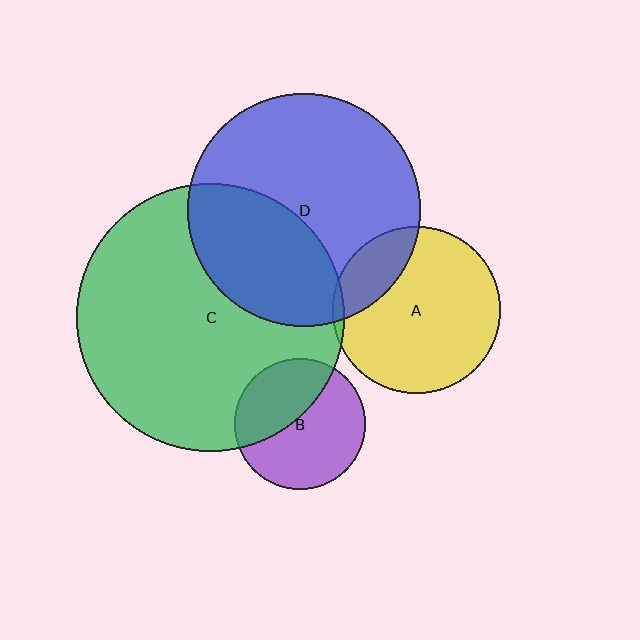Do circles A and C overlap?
Yes.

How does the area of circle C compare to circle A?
Approximately 2.6 times.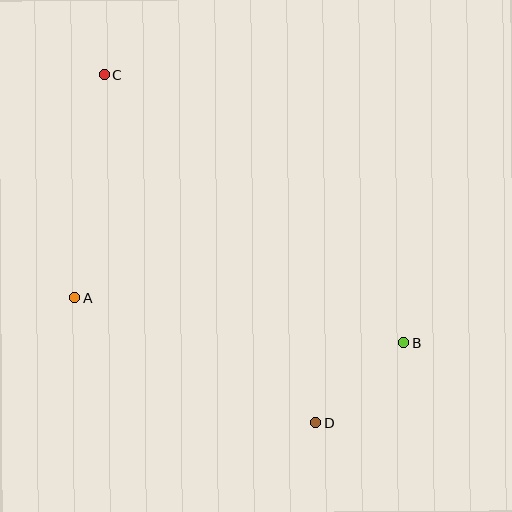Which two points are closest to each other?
Points B and D are closest to each other.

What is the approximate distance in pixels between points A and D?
The distance between A and D is approximately 271 pixels.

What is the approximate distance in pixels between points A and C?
The distance between A and C is approximately 225 pixels.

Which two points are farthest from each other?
Points C and D are farthest from each other.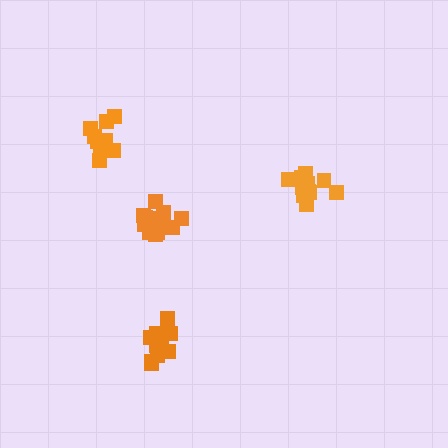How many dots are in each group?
Group 1: 11 dots, Group 2: 10 dots, Group 3: 12 dots, Group 4: 16 dots (49 total).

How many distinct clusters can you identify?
There are 4 distinct clusters.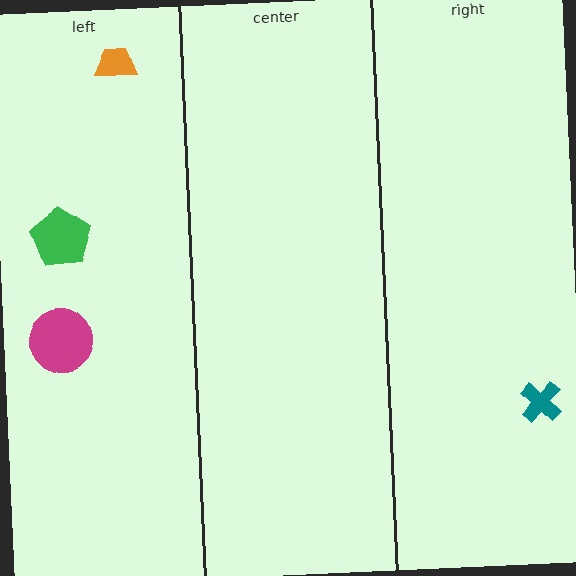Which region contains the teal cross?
The right region.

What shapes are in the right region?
The teal cross.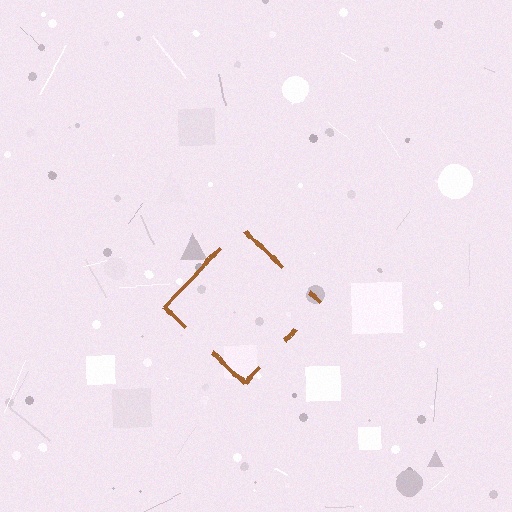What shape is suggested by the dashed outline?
The dashed outline suggests a diamond.